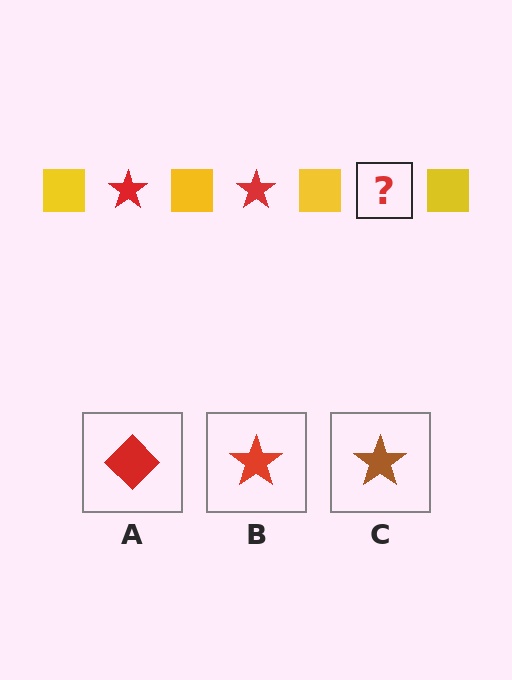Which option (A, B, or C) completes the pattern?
B.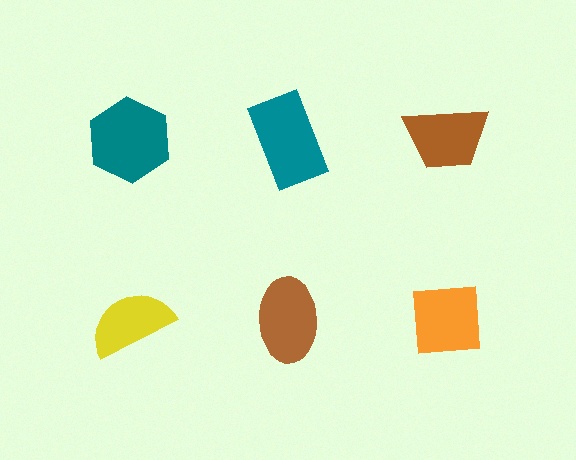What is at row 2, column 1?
A yellow semicircle.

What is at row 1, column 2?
A teal rectangle.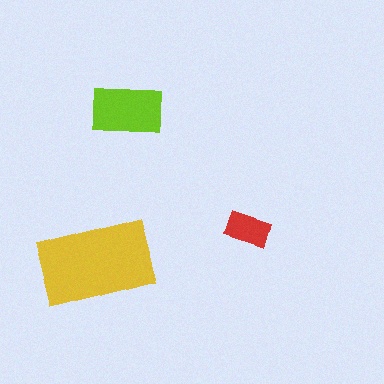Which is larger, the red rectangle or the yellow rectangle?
The yellow one.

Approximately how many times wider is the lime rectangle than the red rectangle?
About 1.5 times wider.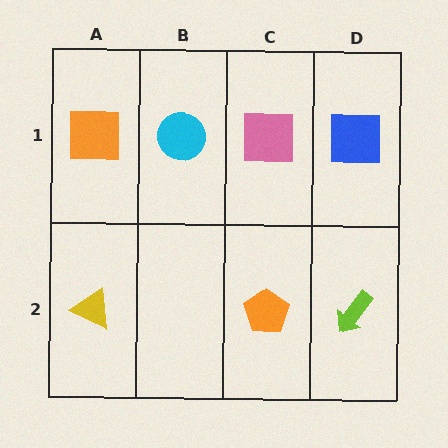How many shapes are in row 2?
3 shapes.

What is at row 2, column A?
A yellow triangle.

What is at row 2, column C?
An orange pentagon.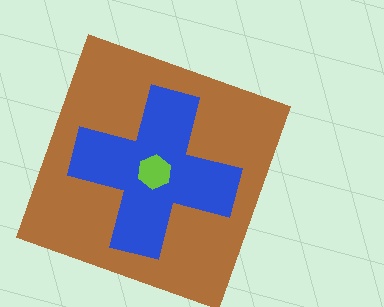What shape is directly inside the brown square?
The blue cross.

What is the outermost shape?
The brown square.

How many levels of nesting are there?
3.